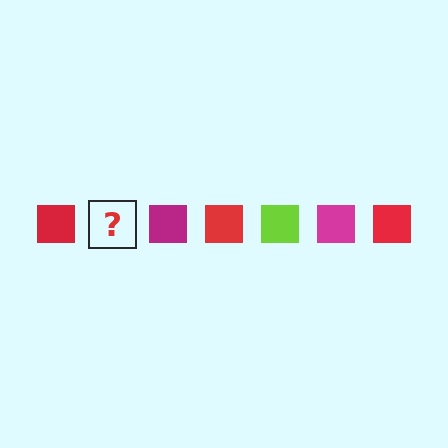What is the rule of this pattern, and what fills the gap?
The rule is that the pattern cycles through red, lime, magenta squares. The gap should be filled with a lime square.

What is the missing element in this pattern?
The missing element is a lime square.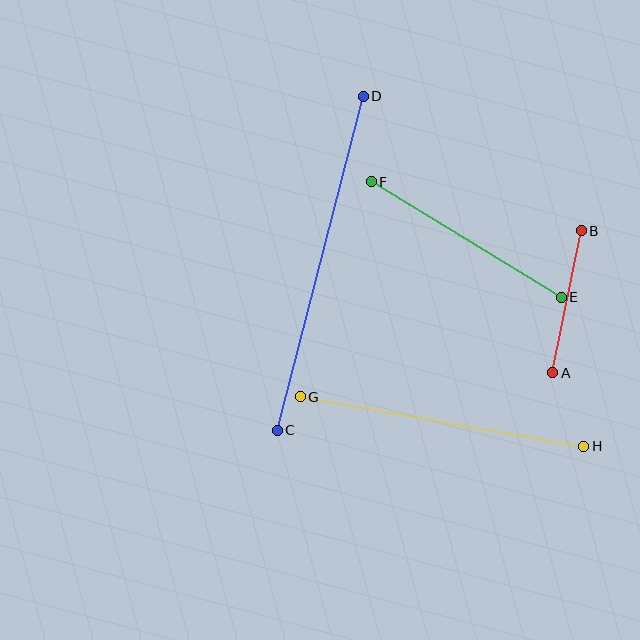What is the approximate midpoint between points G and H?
The midpoint is at approximately (442, 421) pixels.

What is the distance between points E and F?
The distance is approximately 222 pixels.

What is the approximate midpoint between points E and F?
The midpoint is at approximately (466, 239) pixels.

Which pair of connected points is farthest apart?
Points C and D are farthest apart.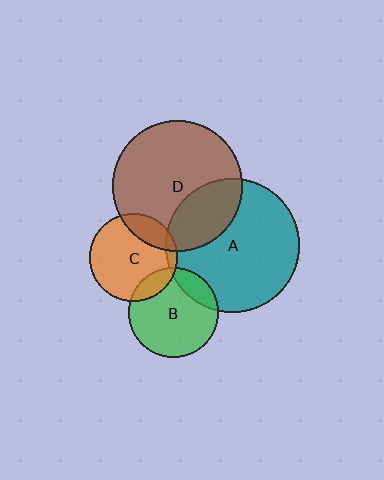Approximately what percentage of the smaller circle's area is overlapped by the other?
Approximately 15%.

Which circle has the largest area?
Circle A (teal).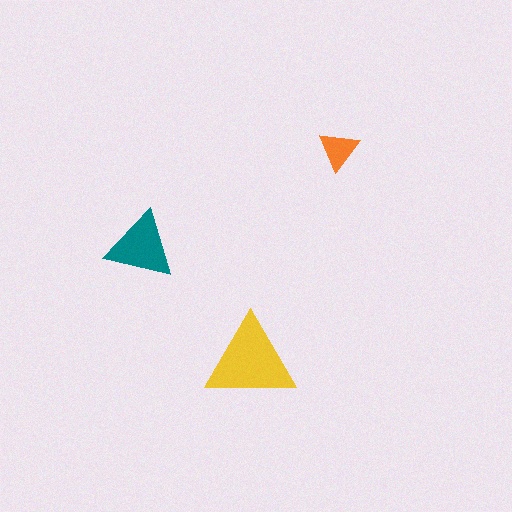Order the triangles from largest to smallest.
the yellow one, the teal one, the orange one.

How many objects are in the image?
There are 3 objects in the image.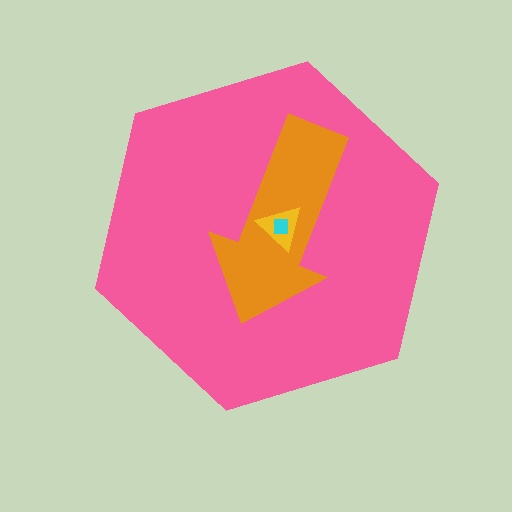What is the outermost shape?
The pink hexagon.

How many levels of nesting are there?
4.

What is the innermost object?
The cyan square.